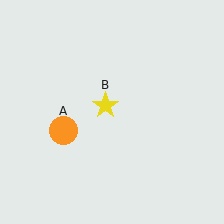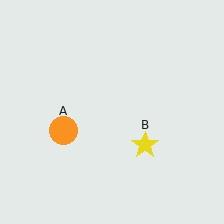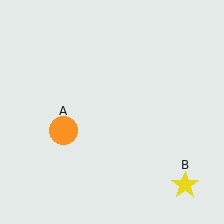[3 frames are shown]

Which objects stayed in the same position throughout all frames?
Orange circle (object A) remained stationary.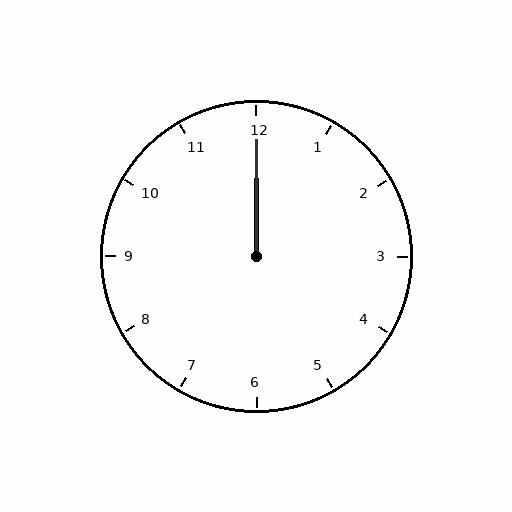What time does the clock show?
12:00.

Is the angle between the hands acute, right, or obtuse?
It is acute.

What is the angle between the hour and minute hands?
Approximately 0 degrees.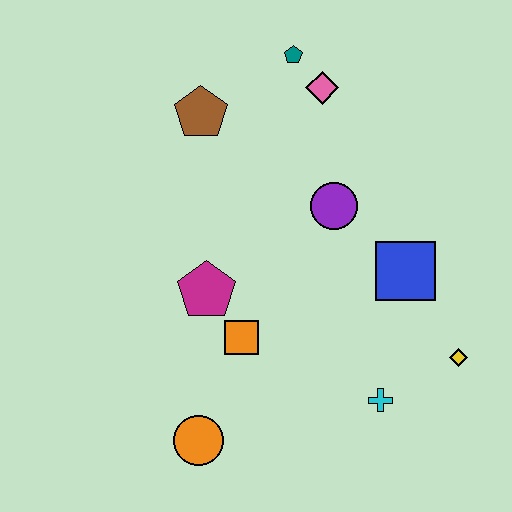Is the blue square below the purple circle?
Yes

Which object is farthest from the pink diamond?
The orange circle is farthest from the pink diamond.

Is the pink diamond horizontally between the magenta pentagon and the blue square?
Yes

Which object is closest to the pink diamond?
The teal pentagon is closest to the pink diamond.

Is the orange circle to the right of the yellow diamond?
No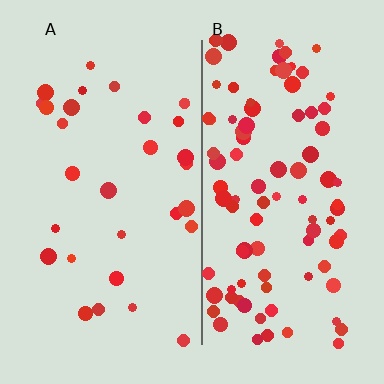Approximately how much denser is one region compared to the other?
Approximately 3.1× — region B over region A.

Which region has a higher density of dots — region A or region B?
B (the right).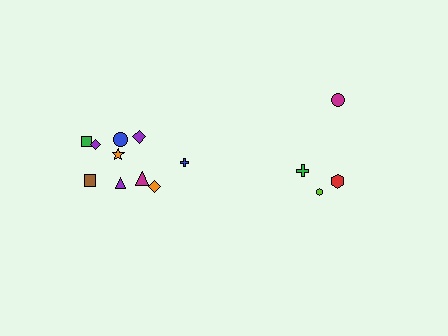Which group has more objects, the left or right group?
The left group.